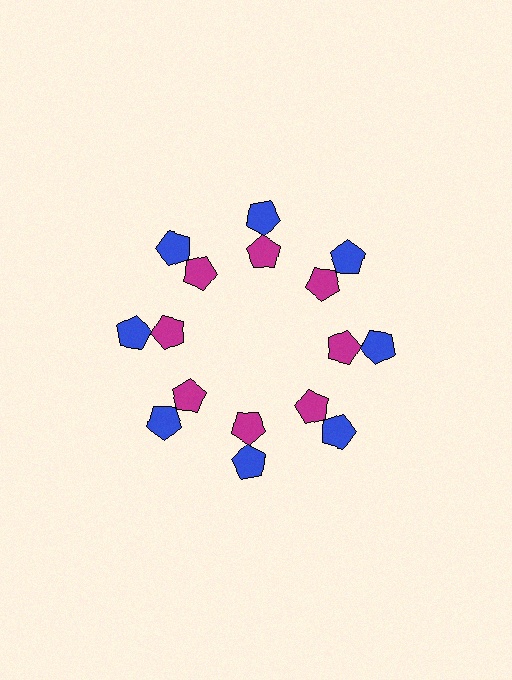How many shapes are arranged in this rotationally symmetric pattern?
There are 16 shapes, arranged in 8 groups of 2.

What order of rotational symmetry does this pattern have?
This pattern has 8-fold rotational symmetry.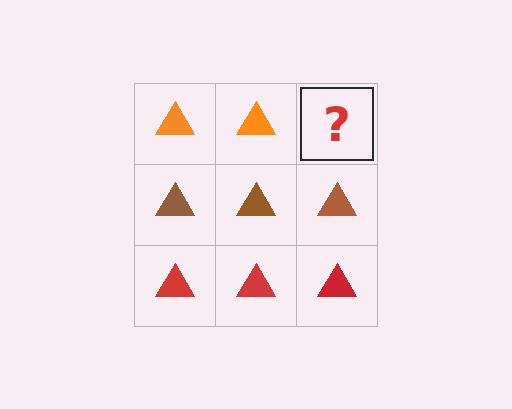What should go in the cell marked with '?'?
The missing cell should contain an orange triangle.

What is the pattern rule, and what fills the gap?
The rule is that each row has a consistent color. The gap should be filled with an orange triangle.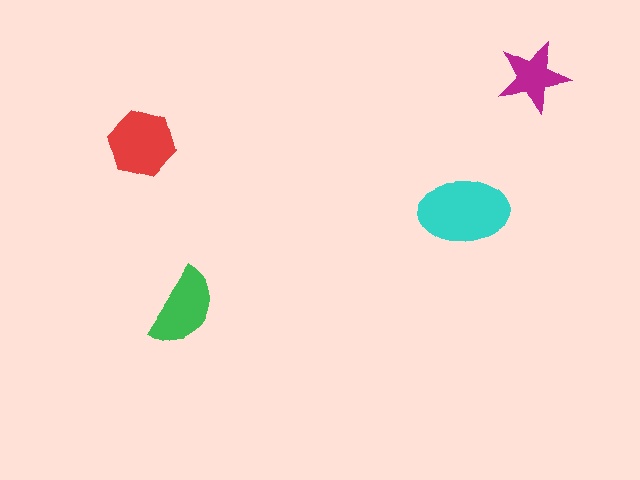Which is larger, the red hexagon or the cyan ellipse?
The cyan ellipse.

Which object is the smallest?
The magenta star.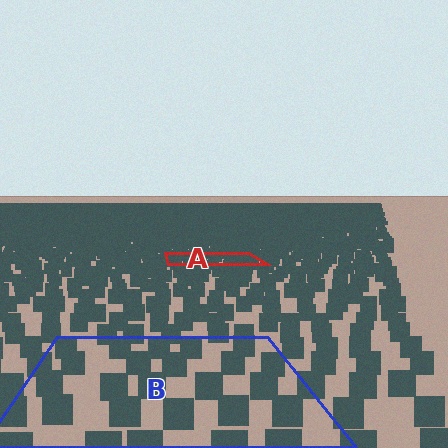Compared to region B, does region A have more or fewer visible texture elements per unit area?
Region A has more texture elements per unit area — they are packed more densely because it is farther away.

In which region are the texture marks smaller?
The texture marks are smaller in region A, because it is farther away.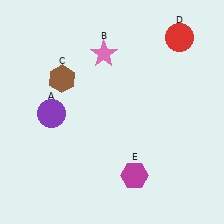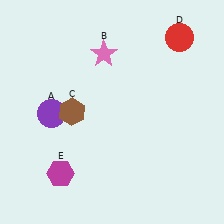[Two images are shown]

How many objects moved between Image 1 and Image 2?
2 objects moved between the two images.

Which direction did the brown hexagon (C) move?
The brown hexagon (C) moved down.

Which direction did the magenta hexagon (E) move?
The magenta hexagon (E) moved left.